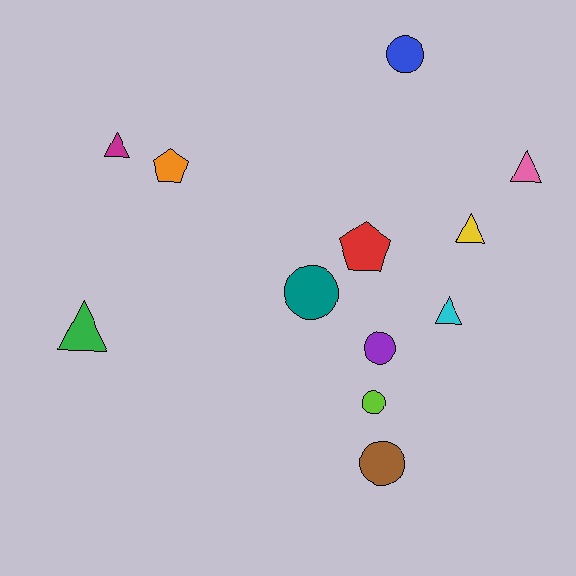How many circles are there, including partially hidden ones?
There are 5 circles.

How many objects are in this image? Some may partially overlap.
There are 12 objects.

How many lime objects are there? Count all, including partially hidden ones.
There is 1 lime object.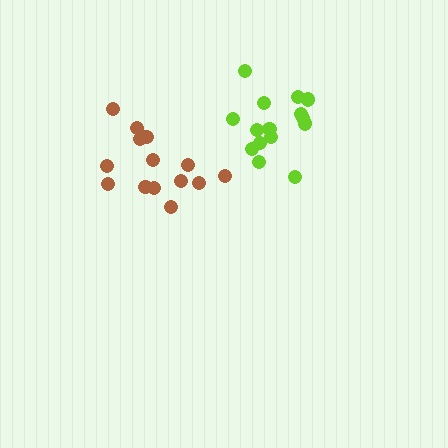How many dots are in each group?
Group 1: 15 dots, Group 2: 15 dots (30 total).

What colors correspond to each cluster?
The clusters are colored: lime, brown.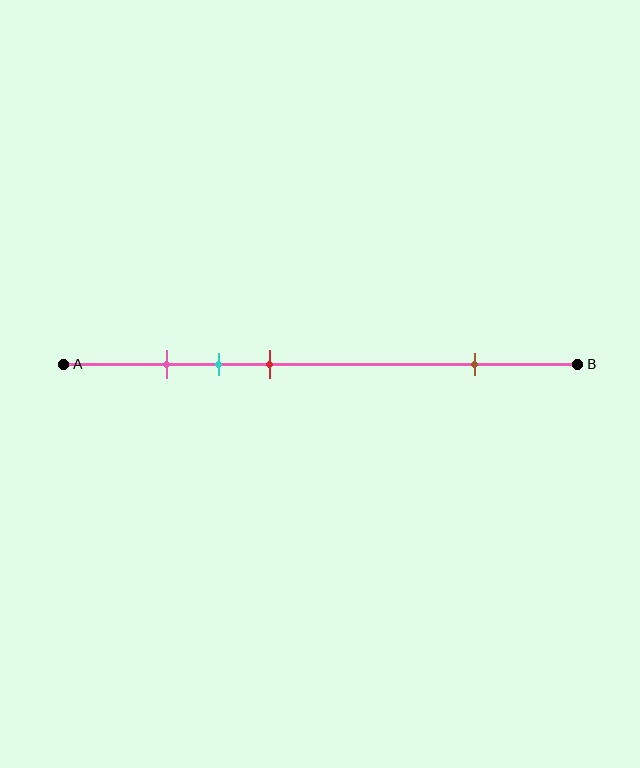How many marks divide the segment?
There are 4 marks dividing the segment.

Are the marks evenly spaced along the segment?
No, the marks are not evenly spaced.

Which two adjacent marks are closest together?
The pink and cyan marks are the closest adjacent pair.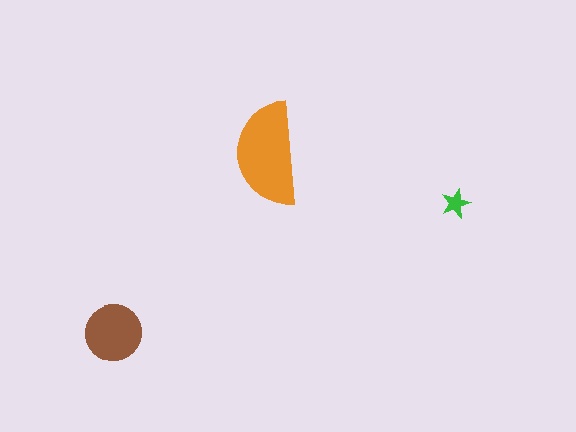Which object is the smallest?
The green star.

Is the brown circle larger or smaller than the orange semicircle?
Smaller.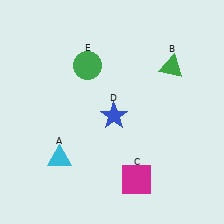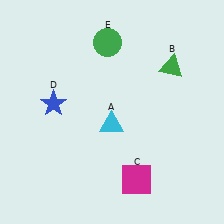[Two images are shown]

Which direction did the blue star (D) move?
The blue star (D) moved left.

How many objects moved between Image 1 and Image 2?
3 objects moved between the two images.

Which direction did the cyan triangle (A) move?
The cyan triangle (A) moved right.